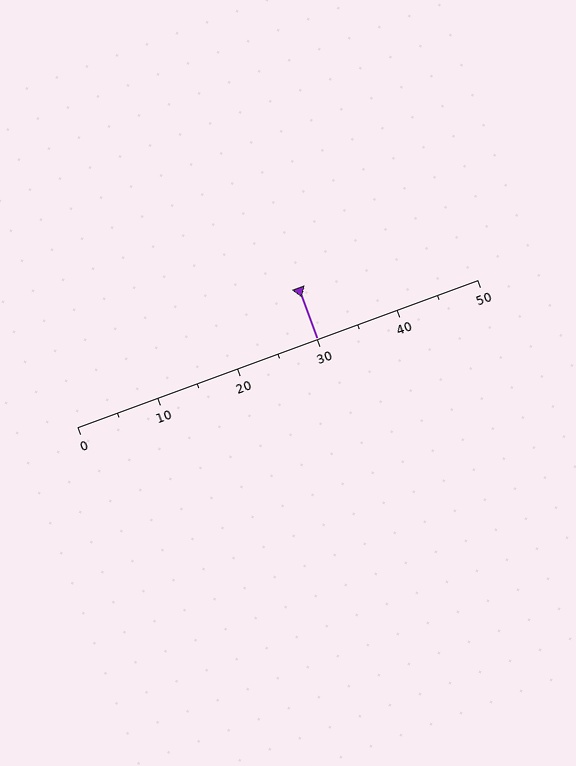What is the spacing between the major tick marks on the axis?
The major ticks are spaced 10 apart.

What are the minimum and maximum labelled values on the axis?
The axis runs from 0 to 50.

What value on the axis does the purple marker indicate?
The marker indicates approximately 30.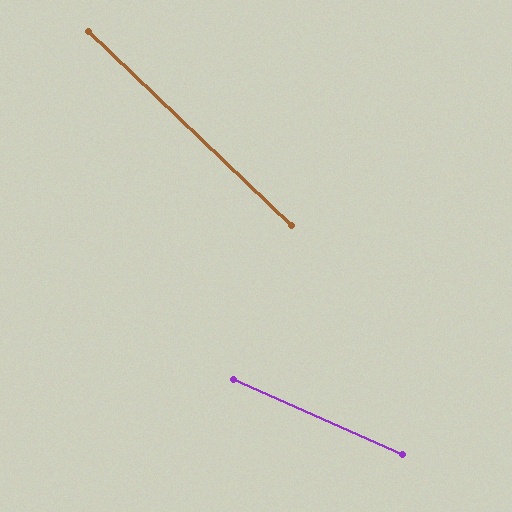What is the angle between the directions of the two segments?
Approximately 20 degrees.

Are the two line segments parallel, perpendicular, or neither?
Neither parallel nor perpendicular — they differ by about 20°.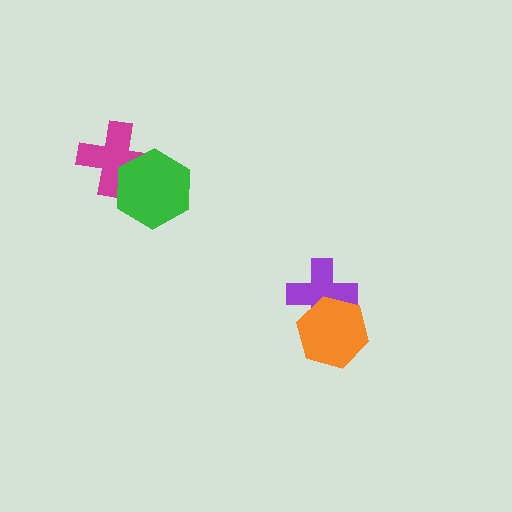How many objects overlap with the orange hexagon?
1 object overlaps with the orange hexagon.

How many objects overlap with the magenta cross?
1 object overlaps with the magenta cross.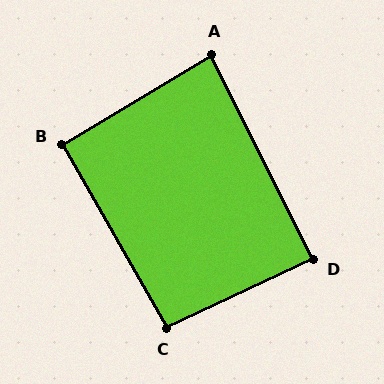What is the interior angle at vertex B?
Approximately 91 degrees (approximately right).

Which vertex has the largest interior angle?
C, at approximately 95 degrees.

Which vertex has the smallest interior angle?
A, at approximately 85 degrees.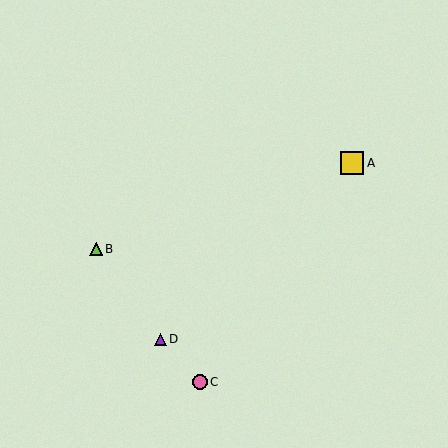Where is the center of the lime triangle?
The center of the lime triangle is at (96, 249).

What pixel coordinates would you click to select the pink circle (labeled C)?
Click at (200, 382) to select the pink circle C.